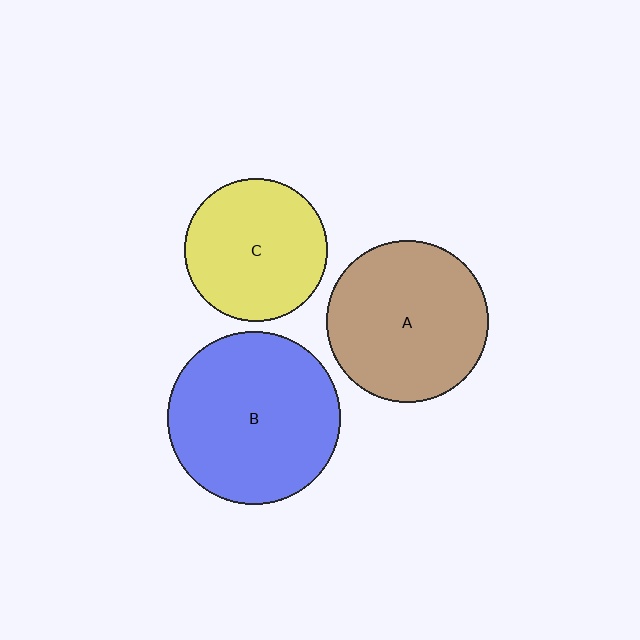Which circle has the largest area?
Circle B (blue).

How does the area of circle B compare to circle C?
Approximately 1.5 times.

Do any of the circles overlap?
No, none of the circles overlap.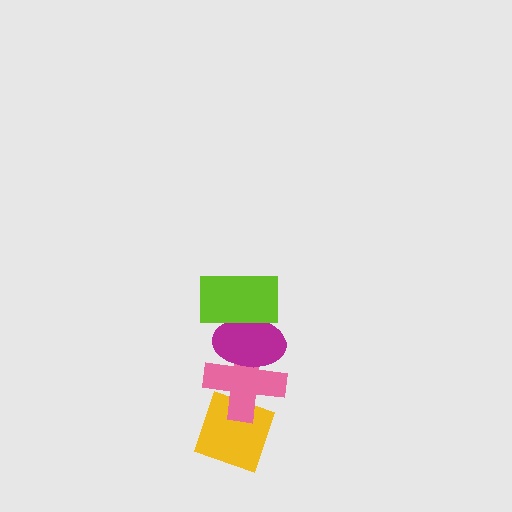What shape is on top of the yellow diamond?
The pink cross is on top of the yellow diamond.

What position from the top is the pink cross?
The pink cross is 3rd from the top.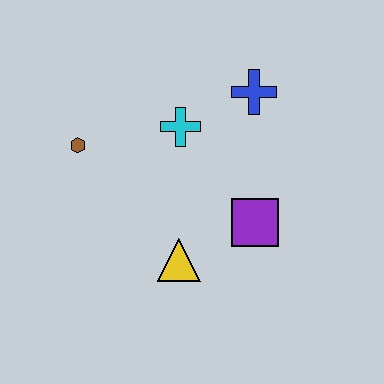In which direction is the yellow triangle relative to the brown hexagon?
The yellow triangle is below the brown hexagon.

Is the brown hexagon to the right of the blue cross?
No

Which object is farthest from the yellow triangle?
The blue cross is farthest from the yellow triangle.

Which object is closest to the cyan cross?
The blue cross is closest to the cyan cross.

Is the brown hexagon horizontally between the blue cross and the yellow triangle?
No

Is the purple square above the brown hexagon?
No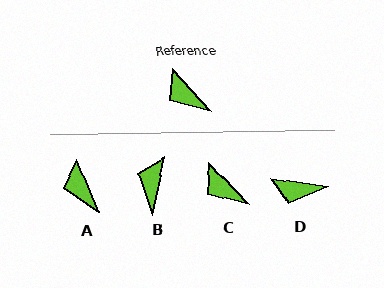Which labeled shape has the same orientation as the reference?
C.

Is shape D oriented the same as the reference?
No, it is off by about 39 degrees.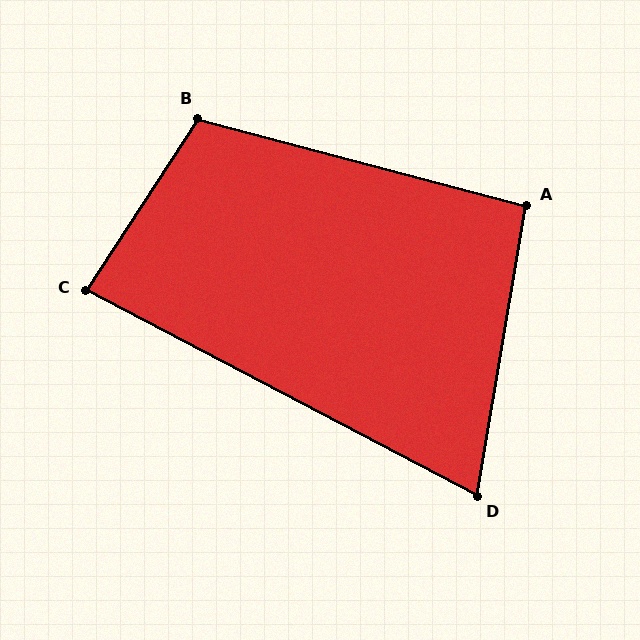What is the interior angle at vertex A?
Approximately 95 degrees (obtuse).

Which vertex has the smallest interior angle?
D, at approximately 72 degrees.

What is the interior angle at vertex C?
Approximately 85 degrees (acute).